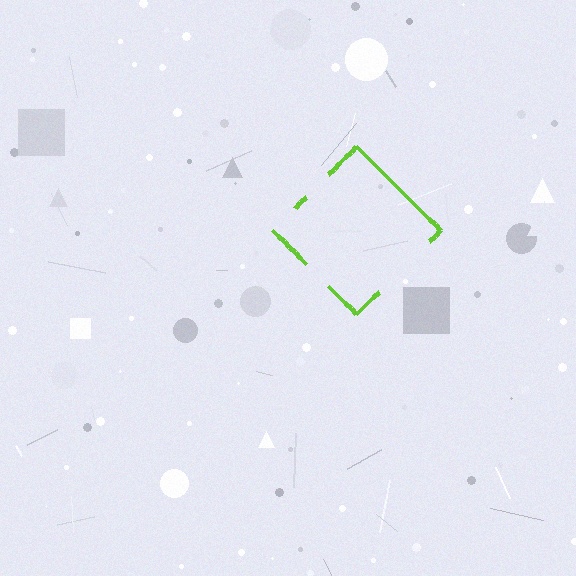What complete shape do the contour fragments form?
The contour fragments form a diamond.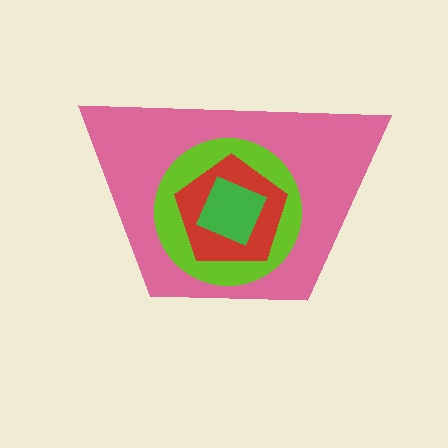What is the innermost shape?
The green square.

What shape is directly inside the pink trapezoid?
The lime circle.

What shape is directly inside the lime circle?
The red pentagon.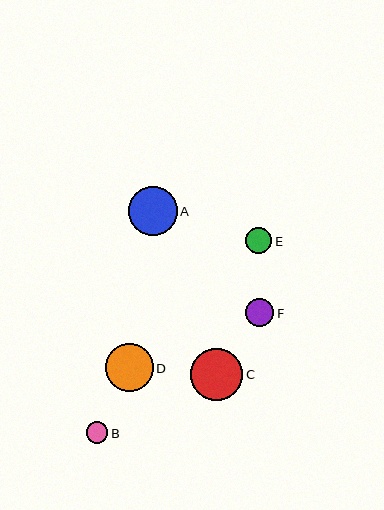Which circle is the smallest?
Circle B is the smallest with a size of approximately 22 pixels.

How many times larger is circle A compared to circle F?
Circle A is approximately 1.7 times the size of circle F.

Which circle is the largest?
Circle C is the largest with a size of approximately 52 pixels.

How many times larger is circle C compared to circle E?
Circle C is approximately 2.0 times the size of circle E.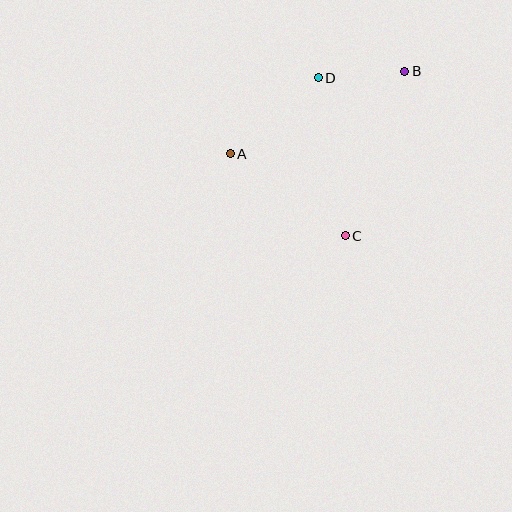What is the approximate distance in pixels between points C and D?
The distance between C and D is approximately 160 pixels.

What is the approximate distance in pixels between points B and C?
The distance between B and C is approximately 175 pixels.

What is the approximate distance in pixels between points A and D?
The distance between A and D is approximately 117 pixels.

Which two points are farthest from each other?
Points A and B are farthest from each other.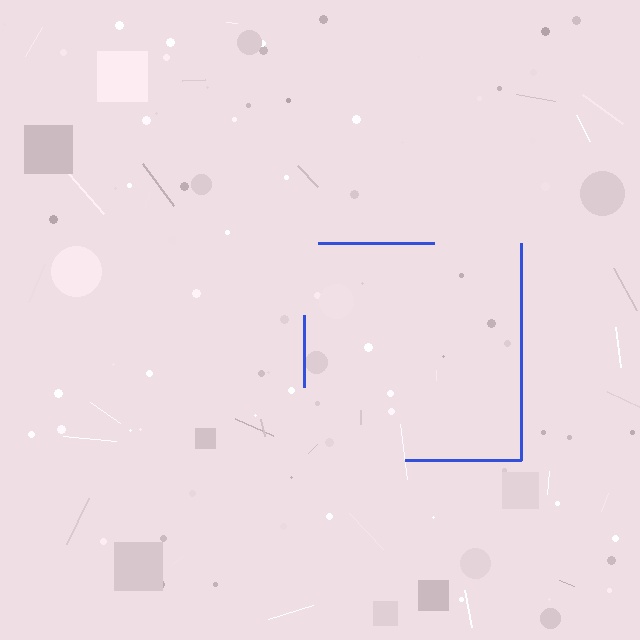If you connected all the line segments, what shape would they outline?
They would outline a square.